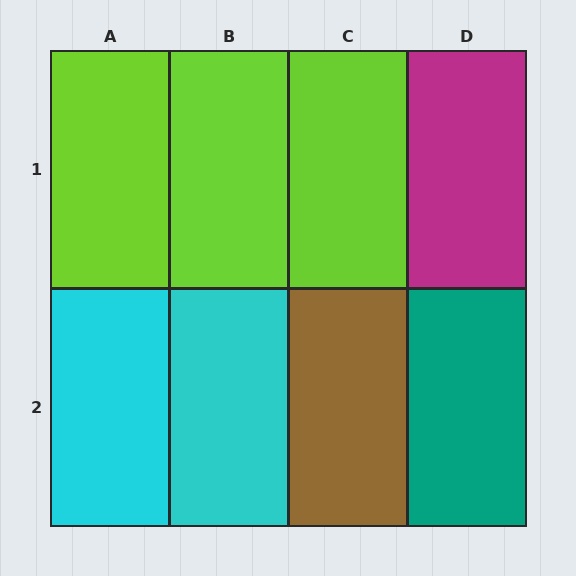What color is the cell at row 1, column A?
Lime.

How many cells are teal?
1 cell is teal.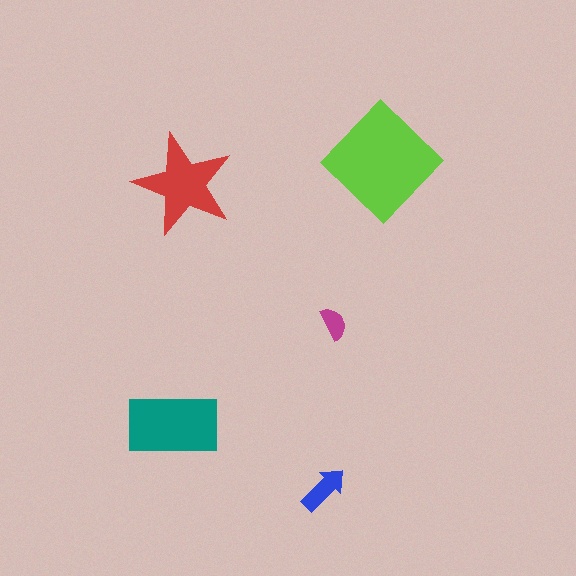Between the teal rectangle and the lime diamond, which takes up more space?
The lime diamond.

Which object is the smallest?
The magenta semicircle.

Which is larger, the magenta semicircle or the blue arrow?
The blue arrow.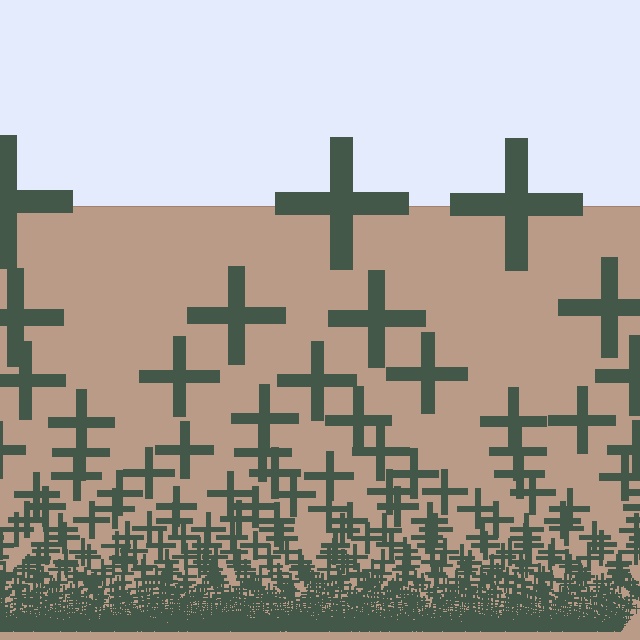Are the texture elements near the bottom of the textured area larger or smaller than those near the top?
Smaller. The gradient is inverted — elements near the bottom are smaller and denser.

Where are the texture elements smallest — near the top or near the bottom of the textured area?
Near the bottom.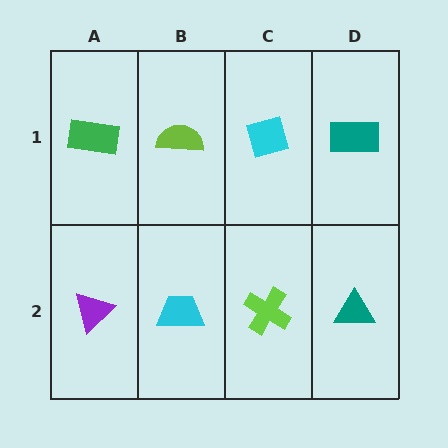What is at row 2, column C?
A lime cross.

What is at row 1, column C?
A cyan diamond.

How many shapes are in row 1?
4 shapes.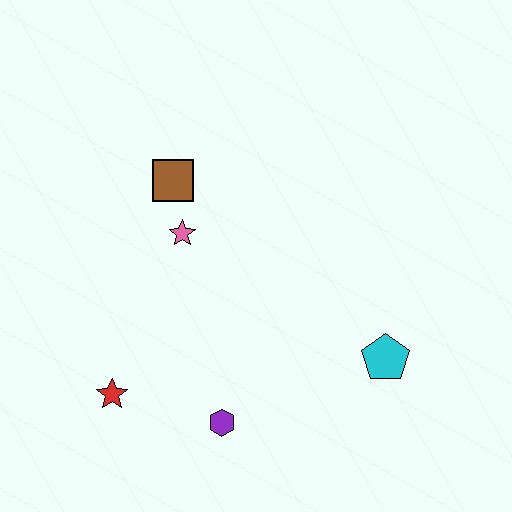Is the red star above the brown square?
No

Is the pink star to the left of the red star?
No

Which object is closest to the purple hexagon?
The red star is closest to the purple hexagon.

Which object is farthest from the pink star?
The cyan pentagon is farthest from the pink star.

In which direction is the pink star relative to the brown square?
The pink star is below the brown square.